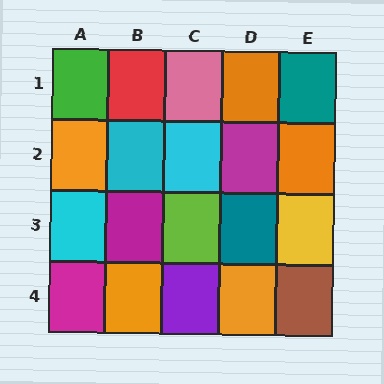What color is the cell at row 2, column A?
Orange.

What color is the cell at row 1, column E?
Teal.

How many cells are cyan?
3 cells are cyan.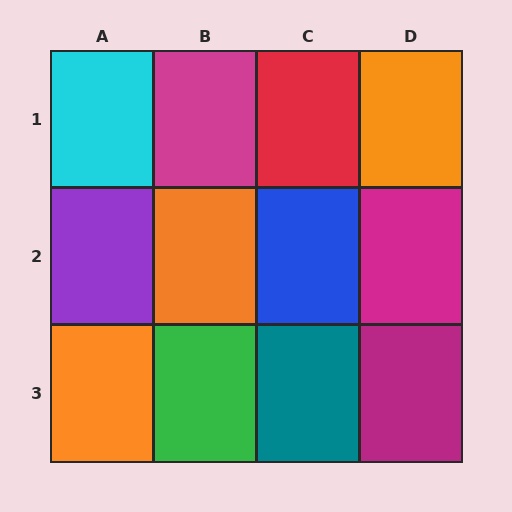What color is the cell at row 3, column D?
Magenta.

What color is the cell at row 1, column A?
Cyan.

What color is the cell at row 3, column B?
Green.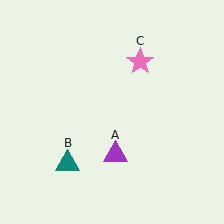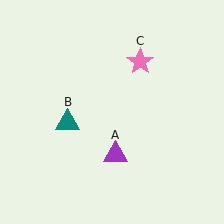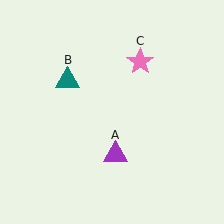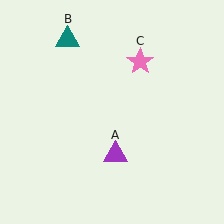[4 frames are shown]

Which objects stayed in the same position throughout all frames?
Purple triangle (object A) and pink star (object C) remained stationary.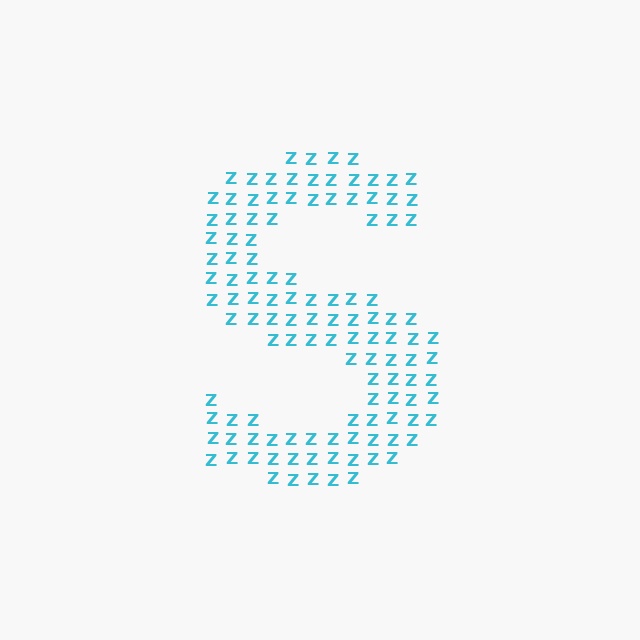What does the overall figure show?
The overall figure shows the letter S.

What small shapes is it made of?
It is made of small letter Z's.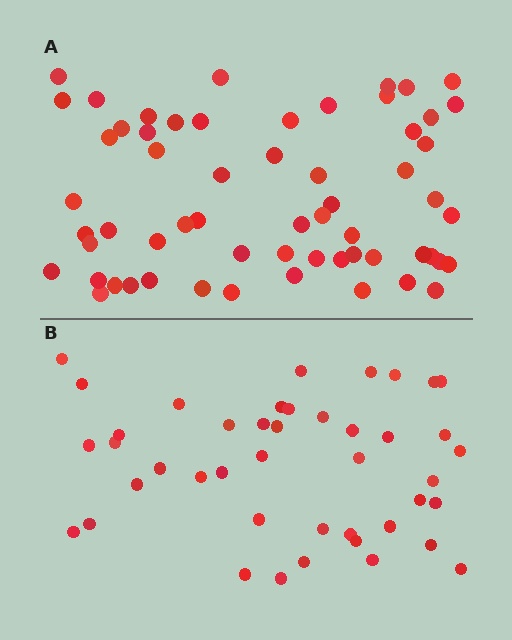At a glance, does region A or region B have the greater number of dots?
Region A (the top region) has more dots.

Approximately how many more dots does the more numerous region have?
Region A has approximately 15 more dots than region B.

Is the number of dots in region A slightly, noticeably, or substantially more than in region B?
Region A has noticeably more, but not dramatically so. The ratio is roughly 1.4 to 1.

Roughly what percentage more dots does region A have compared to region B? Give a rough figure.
About 40% more.